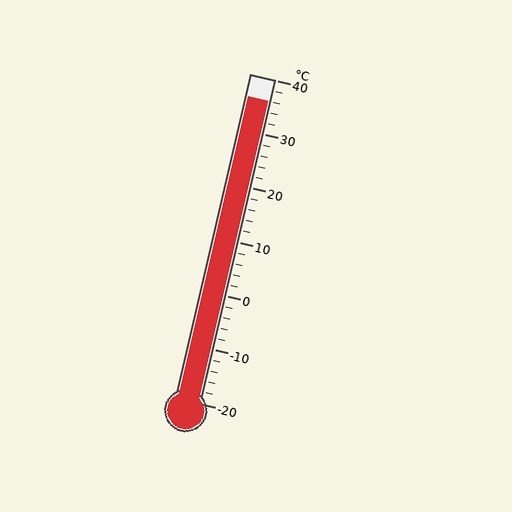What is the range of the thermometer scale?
The thermometer scale ranges from -20°C to 40°C.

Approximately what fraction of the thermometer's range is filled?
The thermometer is filled to approximately 95% of its range.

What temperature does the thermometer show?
The thermometer shows approximately 36°C.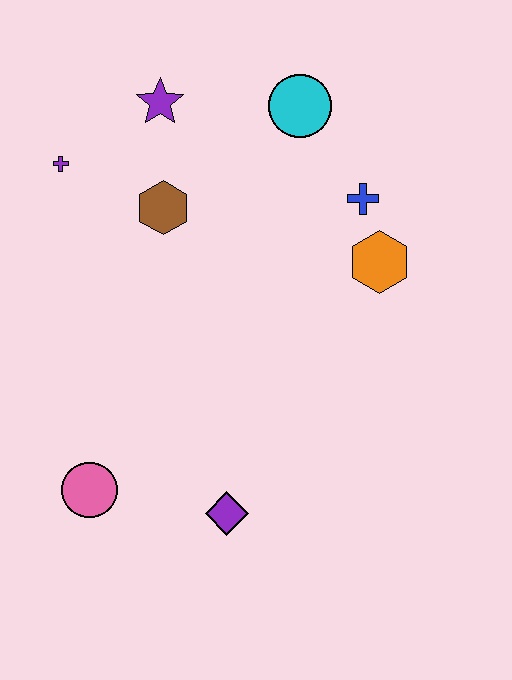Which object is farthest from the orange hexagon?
The pink circle is farthest from the orange hexagon.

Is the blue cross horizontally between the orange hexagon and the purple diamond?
Yes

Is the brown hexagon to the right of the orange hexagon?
No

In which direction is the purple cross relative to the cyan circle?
The purple cross is to the left of the cyan circle.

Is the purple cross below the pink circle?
No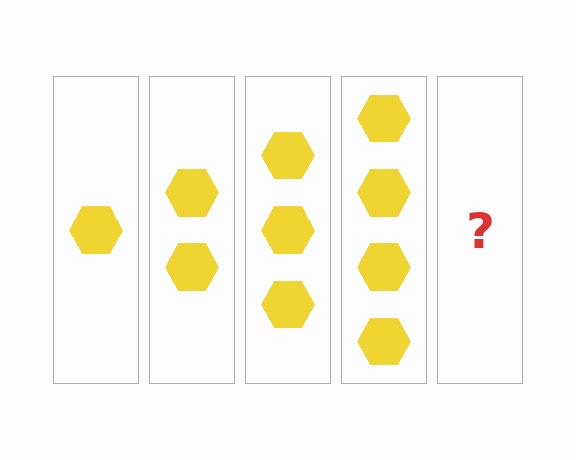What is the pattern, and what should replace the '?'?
The pattern is that each step adds one more hexagon. The '?' should be 5 hexagons.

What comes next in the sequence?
The next element should be 5 hexagons.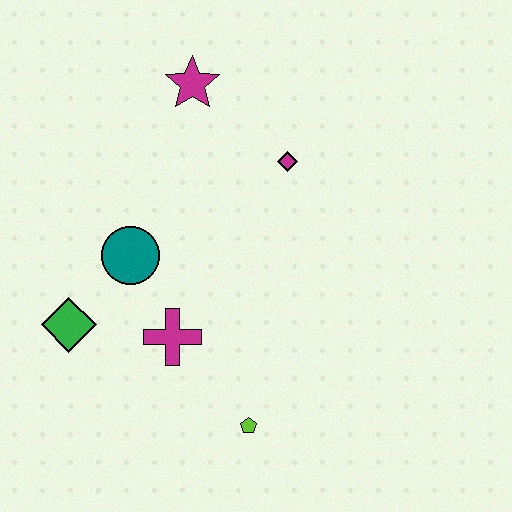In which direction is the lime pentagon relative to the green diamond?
The lime pentagon is to the right of the green diamond.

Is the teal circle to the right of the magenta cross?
No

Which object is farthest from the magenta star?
The lime pentagon is farthest from the magenta star.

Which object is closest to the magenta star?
The magenta diamond is closest to the magenta star.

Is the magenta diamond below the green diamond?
No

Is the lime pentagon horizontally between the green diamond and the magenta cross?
No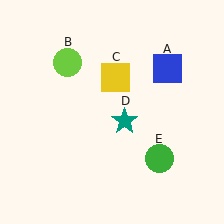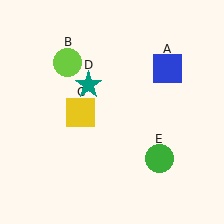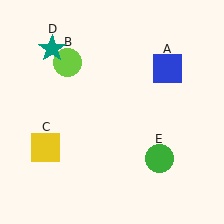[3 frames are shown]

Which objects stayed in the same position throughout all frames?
Blue square (object A) and lime circle (object B) and green circle (object E) remained stationary.